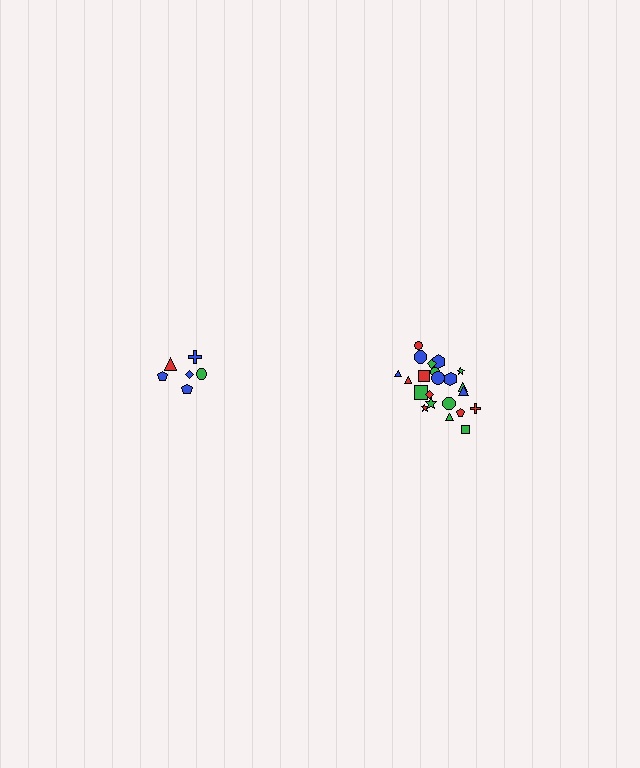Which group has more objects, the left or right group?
The right group.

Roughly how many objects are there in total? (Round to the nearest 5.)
Roughly 30 objects in total.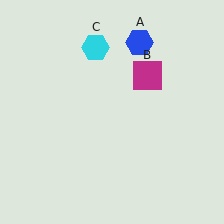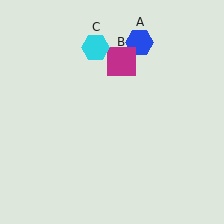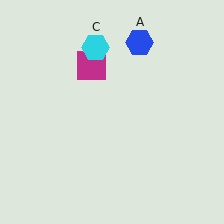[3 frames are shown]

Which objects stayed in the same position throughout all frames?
Blue hexagon (object A) and cyan hexagon (object C) remained stationary.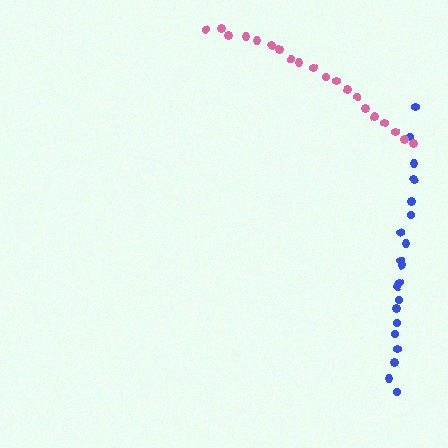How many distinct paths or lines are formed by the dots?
There are 2 distinct paths.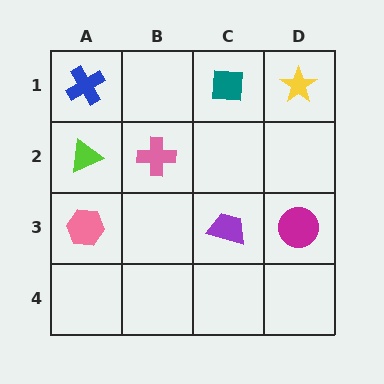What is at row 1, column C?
A teal square.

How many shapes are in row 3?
3 shapes.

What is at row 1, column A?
A blue cross.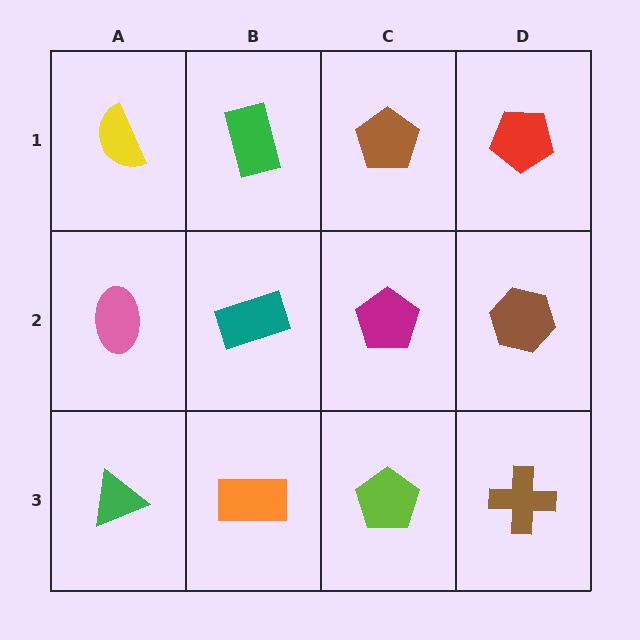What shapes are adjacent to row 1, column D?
A brown hexagon (row 2, column D), a brown pentagon (row 1, column C).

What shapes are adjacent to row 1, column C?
A magenta pentagon (row 2, column C), a green rectangle (row 1, column B), a red pentagon (row 1, column D).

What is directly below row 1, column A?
A pink ellipse.